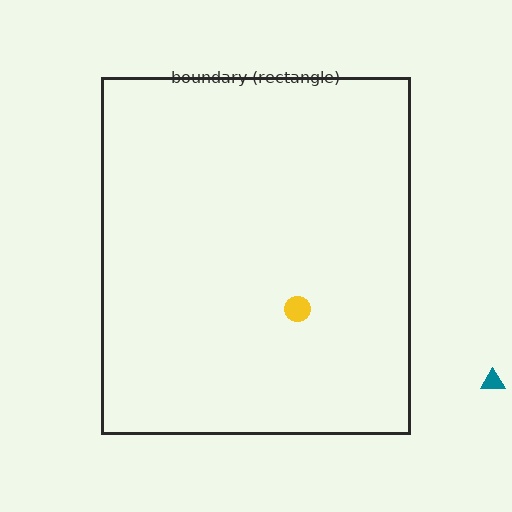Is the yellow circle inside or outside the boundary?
Inside.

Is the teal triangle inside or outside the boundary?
Outside.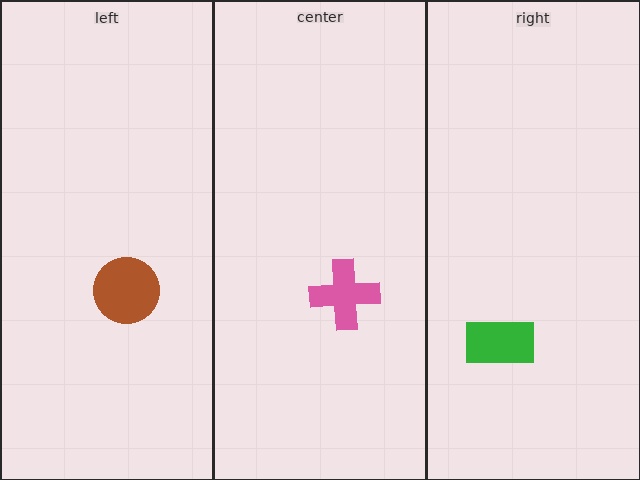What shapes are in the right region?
The green rectangle.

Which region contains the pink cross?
The center region.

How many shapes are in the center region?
1.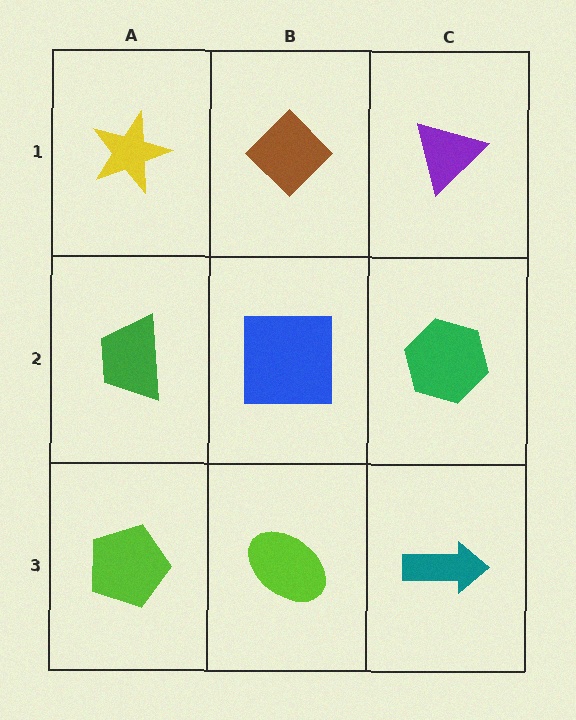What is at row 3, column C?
A teal arrow.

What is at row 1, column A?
A yellow star.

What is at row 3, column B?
A lime ellipse.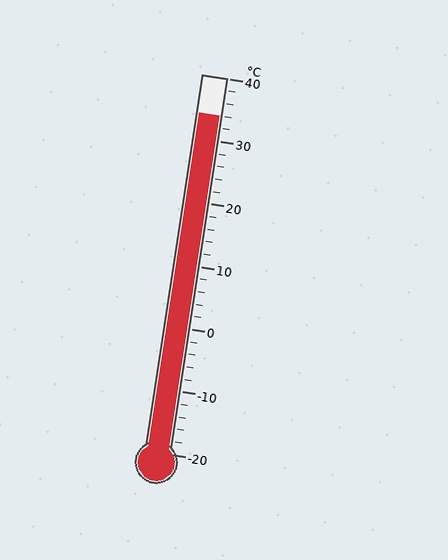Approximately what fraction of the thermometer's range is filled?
The thermometer is filled to approximately 90% of its range.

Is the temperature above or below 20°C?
The temperature is above 20°C.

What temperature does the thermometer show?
The thermometer shows approximately 34°C.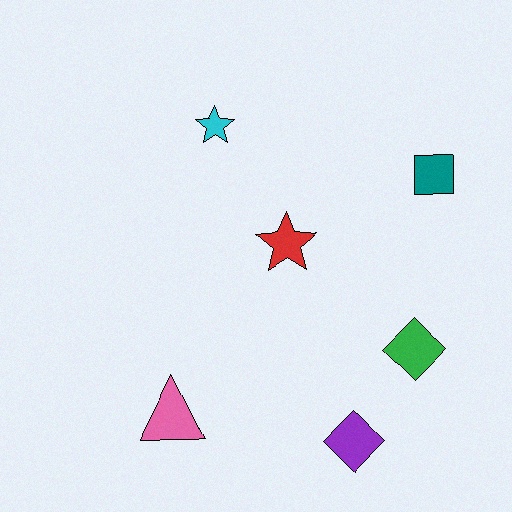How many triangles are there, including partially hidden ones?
There is 1 triangle.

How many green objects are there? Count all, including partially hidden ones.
There is 1 green object.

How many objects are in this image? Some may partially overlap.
There are 6 objects.